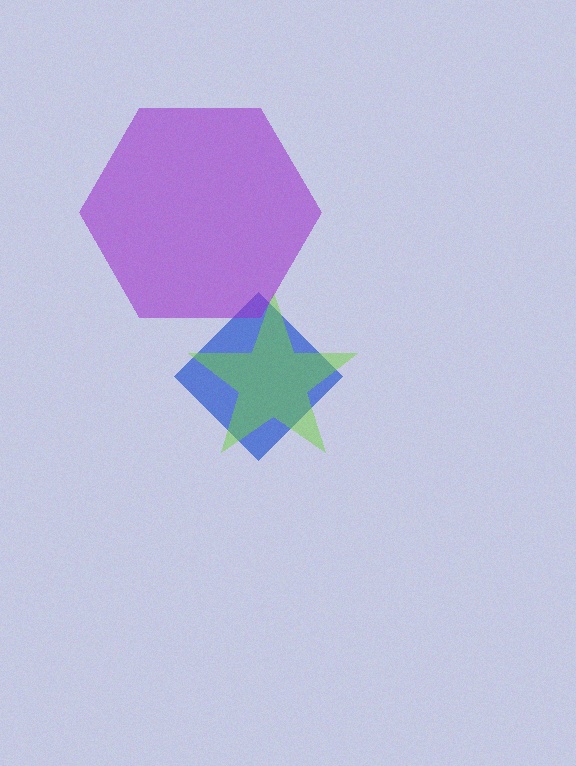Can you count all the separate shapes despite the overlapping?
Yes, there are 3 separate shapes.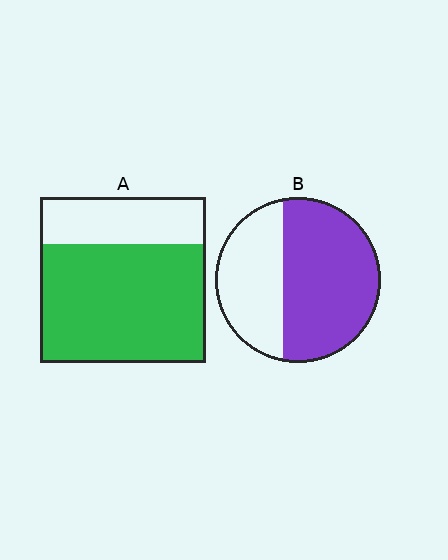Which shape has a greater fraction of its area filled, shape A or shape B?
Shape A.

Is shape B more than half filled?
Yes.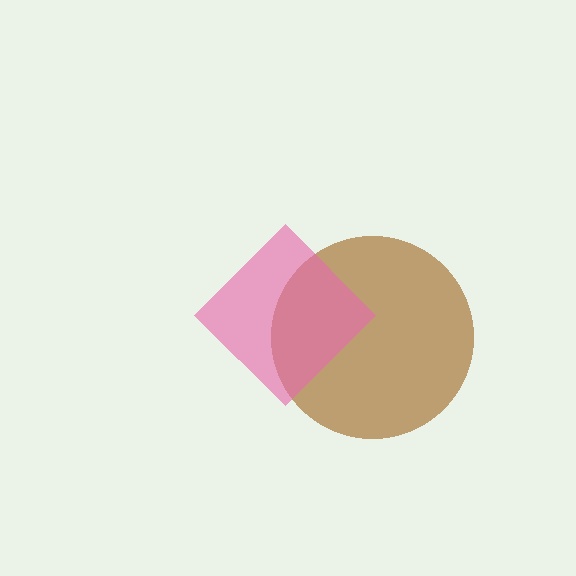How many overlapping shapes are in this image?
There are 2 overlapping shapes in the image.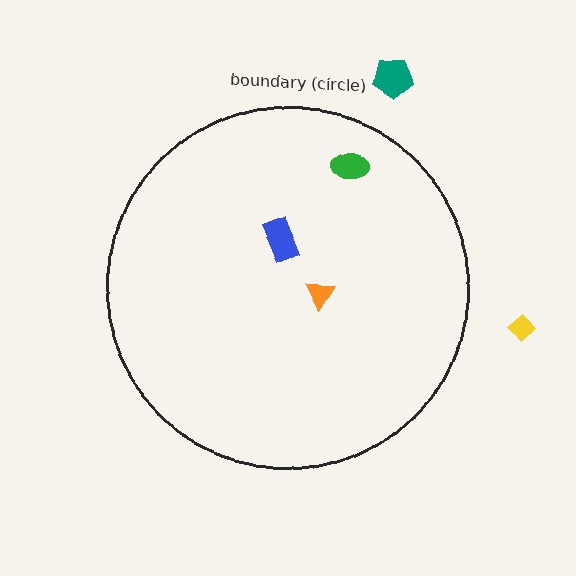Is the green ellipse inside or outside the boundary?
Inside.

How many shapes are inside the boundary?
3 inside, 2 outside.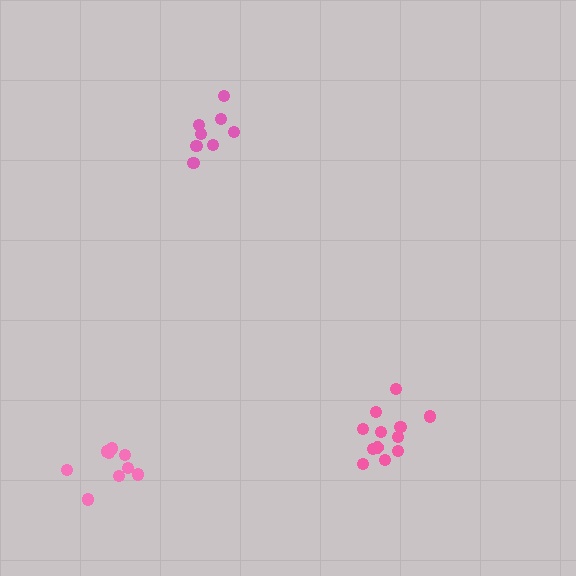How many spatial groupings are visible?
There are 3 spatial groupings.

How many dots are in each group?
Group 1: 12 dots, Group 2: 9 dots, Group 3: 8 dots (29 total).